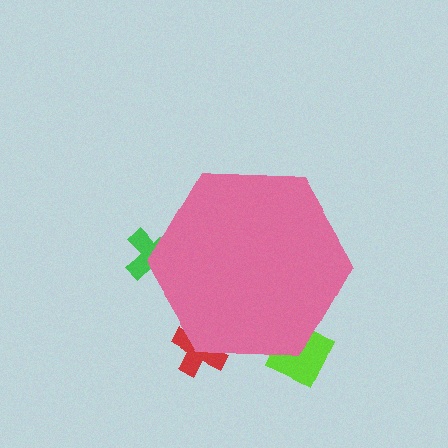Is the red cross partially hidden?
Yes, the red cross is partially hidden behind the pink hexagon.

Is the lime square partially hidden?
Yes, the lime square is partially hidden behind the pink hexagon.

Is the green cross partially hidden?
Yes, the green cross is partially hidden behind the pink hexagon.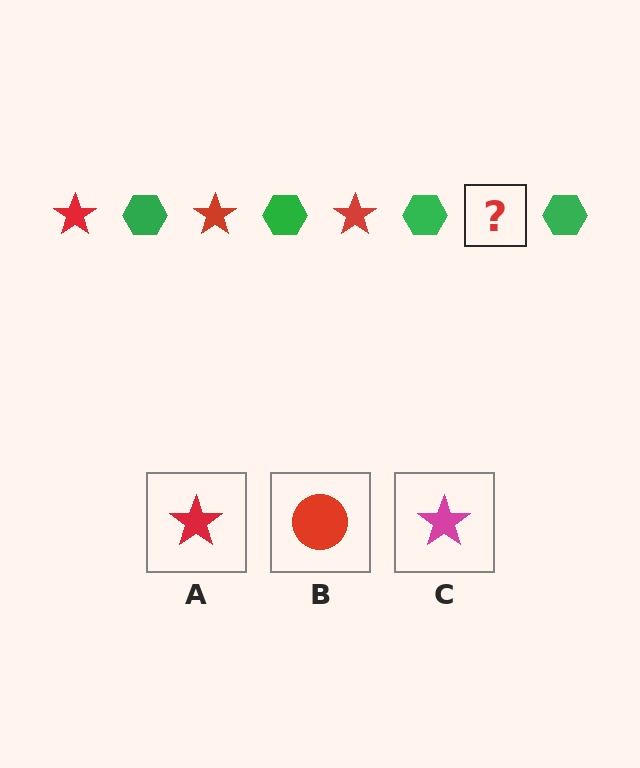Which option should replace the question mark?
Option A.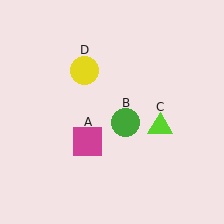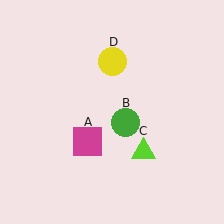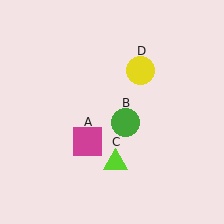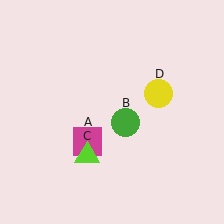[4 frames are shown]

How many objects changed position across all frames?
2 objects changed position: lime triangle (object C), yellow circle (object D).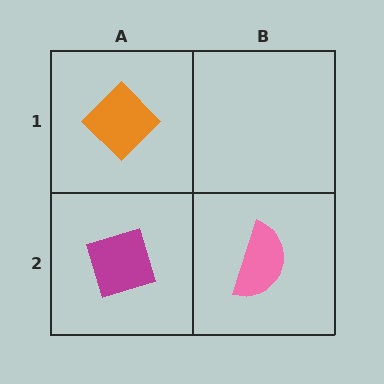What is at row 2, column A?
A magenta diamond.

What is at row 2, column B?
A pink semicircle.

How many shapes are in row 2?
2 shapes.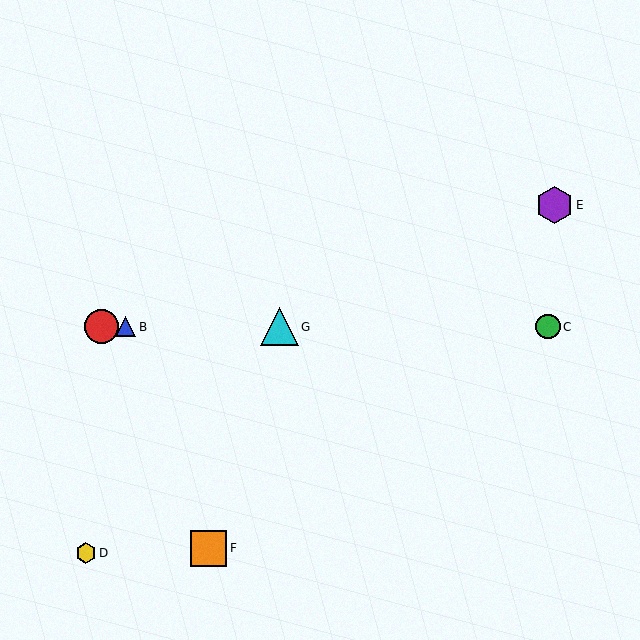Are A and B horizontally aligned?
Yes, both are at y≈327.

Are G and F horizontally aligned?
No, G is at y≈327 and F is at y≈548.